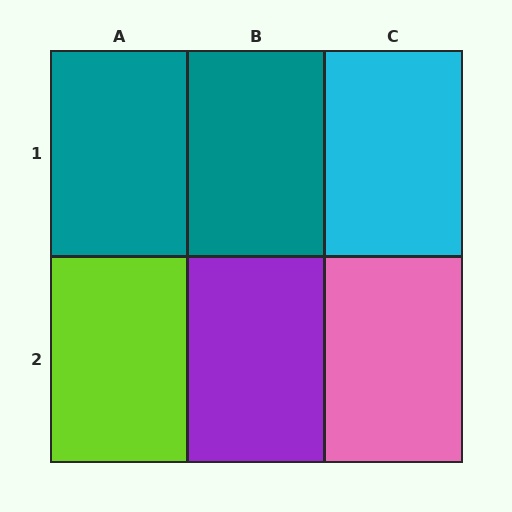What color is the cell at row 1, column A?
Teal.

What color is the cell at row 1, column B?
Teal.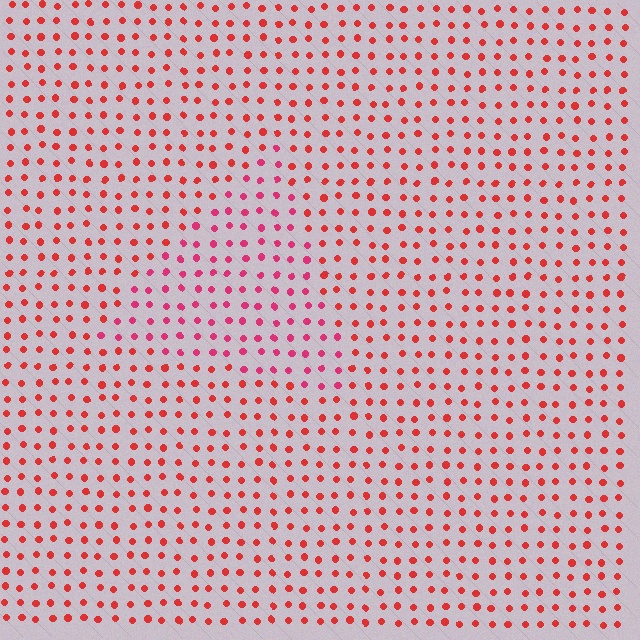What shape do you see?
I see a triangle.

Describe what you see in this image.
The image is filled with small red elements in a uniform arrangement. A triangle-shaped region is visible where the elements are tinted to a slightly different hue, forming a subtle color boundary.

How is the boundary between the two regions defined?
The boundary is defined purely by a slight shift in hue (about 24 degrees). Spacing, size, and orientation are identical on both sides.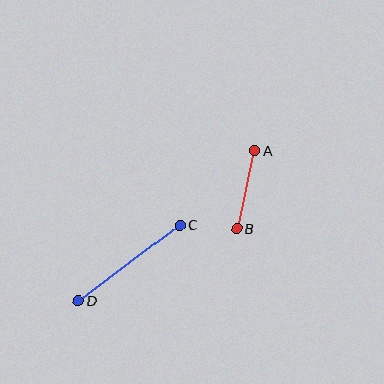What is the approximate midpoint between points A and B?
The midpoint is at approximately (245, 190) pixels.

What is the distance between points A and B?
The distance is approximately 80 pixels.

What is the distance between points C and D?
The distance is approximately 126 pixels.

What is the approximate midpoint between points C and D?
The midpoint is at approximately (129, 263) pixels.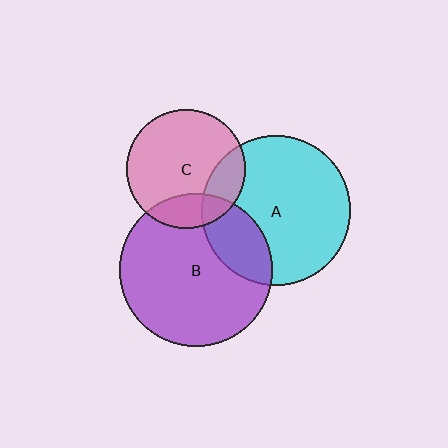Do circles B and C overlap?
Yes.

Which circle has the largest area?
Circle B (purple).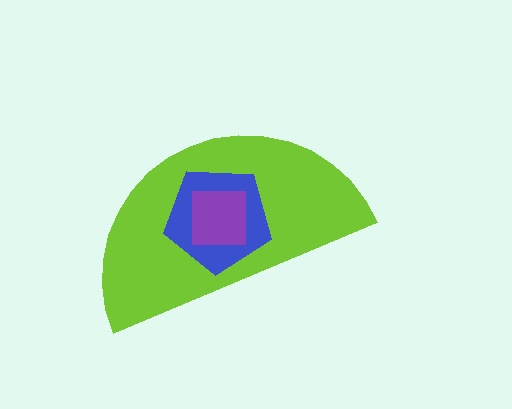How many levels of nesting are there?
3.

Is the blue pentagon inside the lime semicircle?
Yes.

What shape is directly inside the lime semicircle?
The blue pentagon.